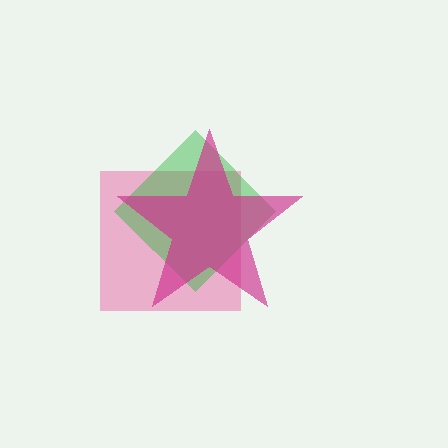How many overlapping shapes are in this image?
There are 3 overlapping shapes in the image.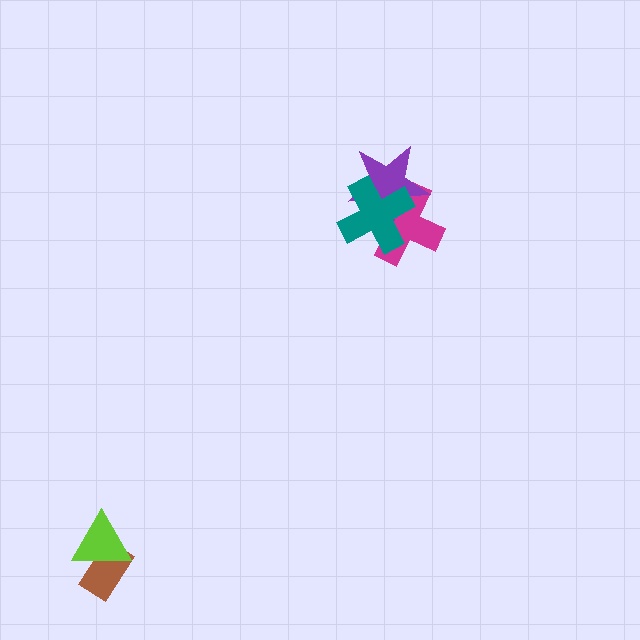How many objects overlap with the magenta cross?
2 objects overlap with the magenta cross.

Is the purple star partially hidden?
Yes, it is partially covered by another shape.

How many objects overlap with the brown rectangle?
1 object overlaps with the brown rectangle.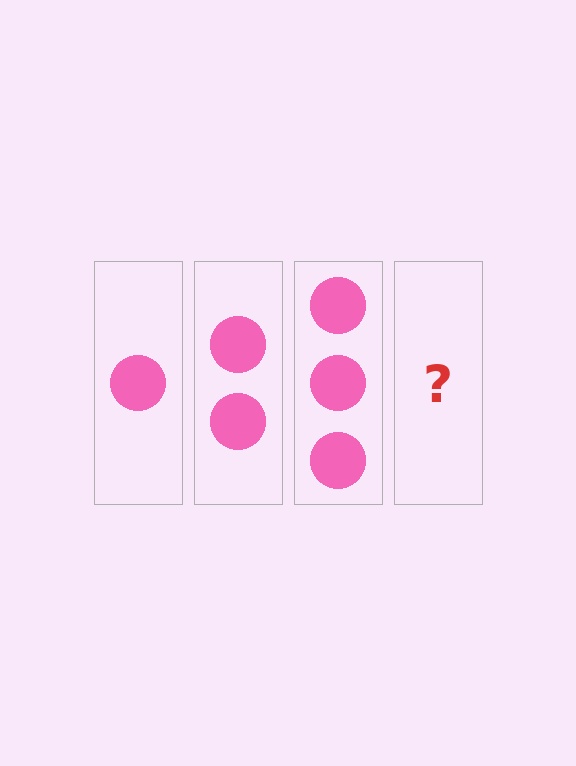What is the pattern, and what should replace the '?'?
The pattern is that each step adds one more circle. The '?' should be 4 circles.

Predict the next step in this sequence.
The next step is 4 circles.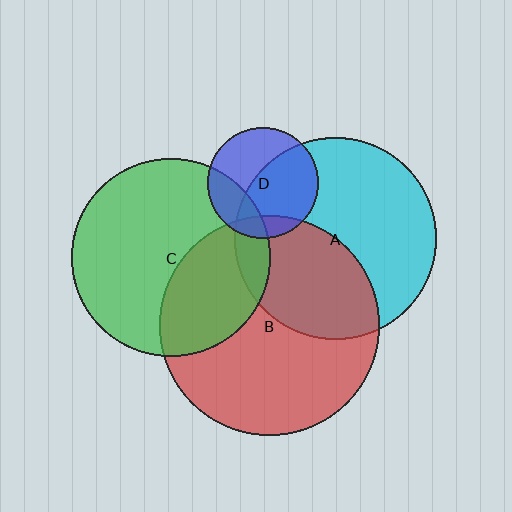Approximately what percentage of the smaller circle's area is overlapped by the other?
Approximately 15%.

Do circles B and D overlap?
Yes.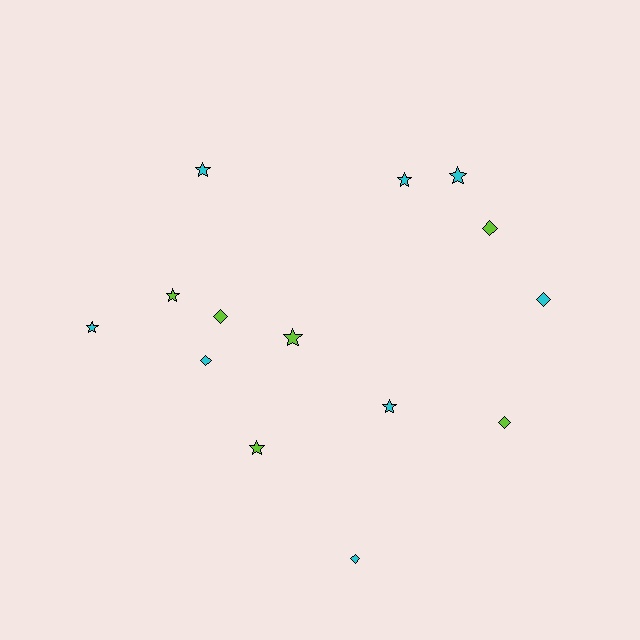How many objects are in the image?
There are 14 objects.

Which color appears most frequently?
Cyan, with 8 objects.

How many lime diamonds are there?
There are 3 lime diamonds.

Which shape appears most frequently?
Star, with 8 objects.